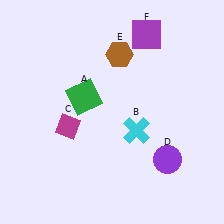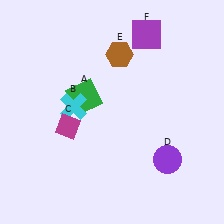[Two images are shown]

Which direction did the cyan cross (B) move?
The cyan cross (B) moved left.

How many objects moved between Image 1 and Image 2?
1 object moved between the two images.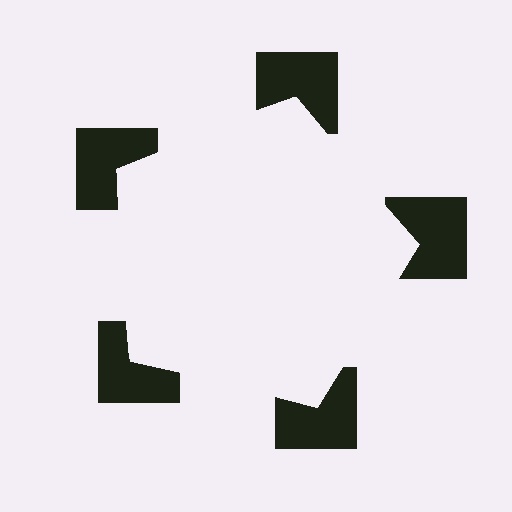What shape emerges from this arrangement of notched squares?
An illusory pentagon — its edges are inferred from the aligned wedge cuts in the notched squares, not physically drawn.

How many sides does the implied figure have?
5 sides.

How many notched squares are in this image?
There are 5 — one at each vertex of the illusory pentagon.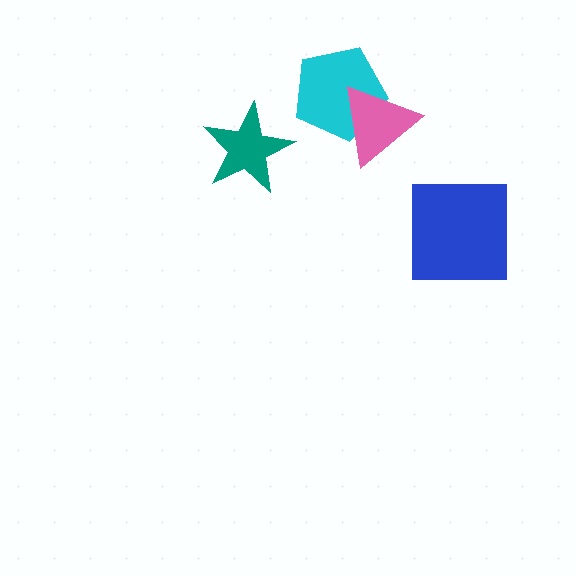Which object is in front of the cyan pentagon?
The pink triangle is in front of the cyan pentagon.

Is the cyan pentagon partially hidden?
Yes, it is partially covered by another shape.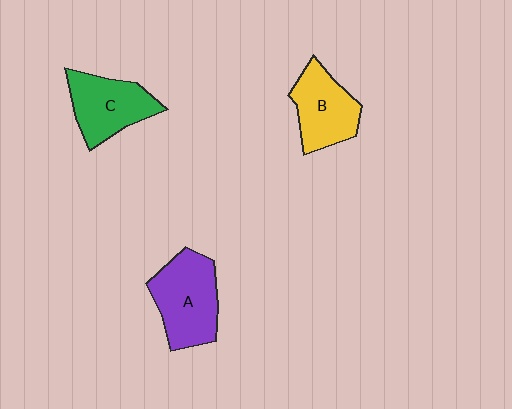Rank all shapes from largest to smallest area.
From largest to smallest: A (purple), C (green), B (yellow).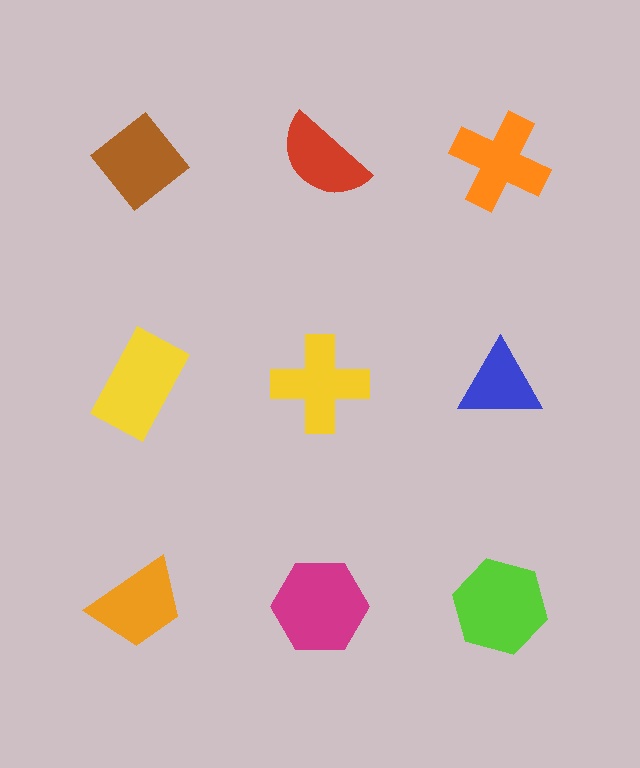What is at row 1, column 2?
A red semicircle.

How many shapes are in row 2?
3 shapes.